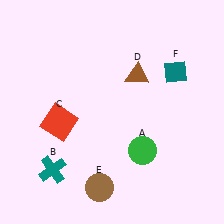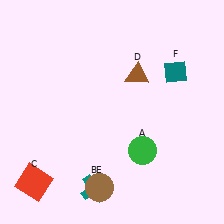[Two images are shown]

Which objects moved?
The objects that moved are: the teal cross (B), the red square (C).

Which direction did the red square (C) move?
The red square (C) moved down.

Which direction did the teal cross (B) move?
The teal cross (B) moved right.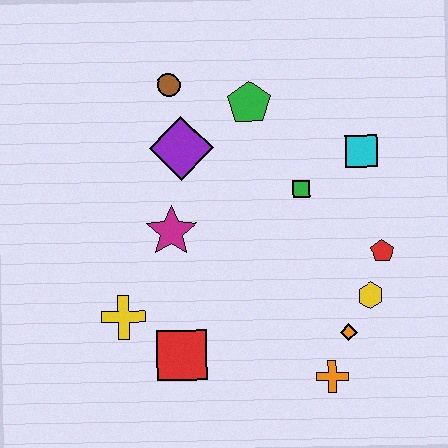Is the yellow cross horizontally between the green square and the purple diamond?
No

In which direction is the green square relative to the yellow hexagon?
The green square is above the yellow hexagon.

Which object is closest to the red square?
The yellow cross is closest to the red square.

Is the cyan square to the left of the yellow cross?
No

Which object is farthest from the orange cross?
The brown circle is farthest from the orange cross.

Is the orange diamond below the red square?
No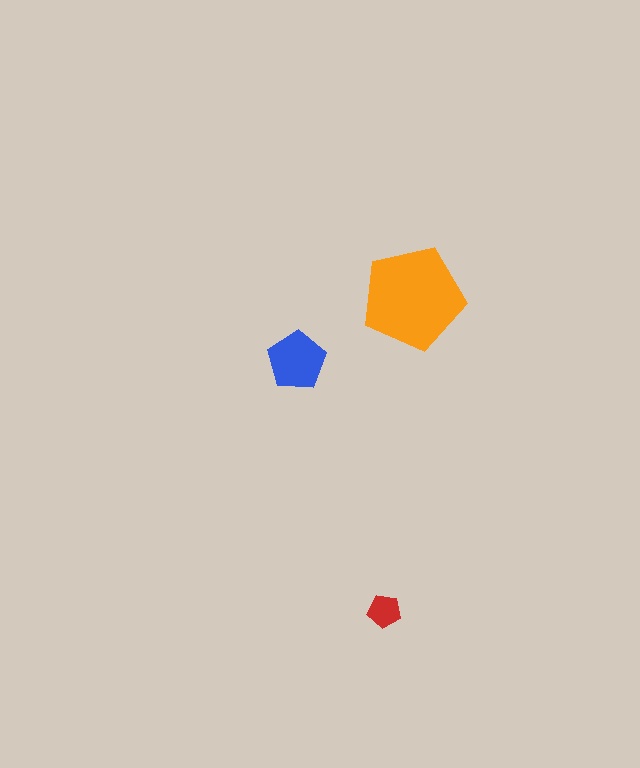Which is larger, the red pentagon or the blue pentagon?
The blue one.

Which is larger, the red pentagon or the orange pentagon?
The orange one.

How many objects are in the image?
There are 3 objects in the image.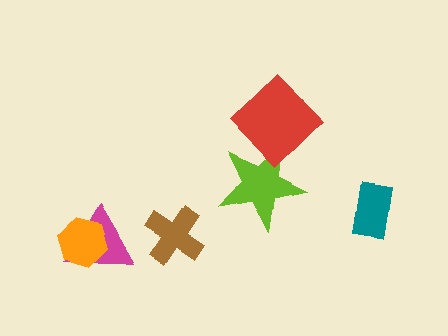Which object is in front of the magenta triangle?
The orange hexagon is in front of the magenta triangle.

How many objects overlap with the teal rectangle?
0 objects overlap with the teal rectangle.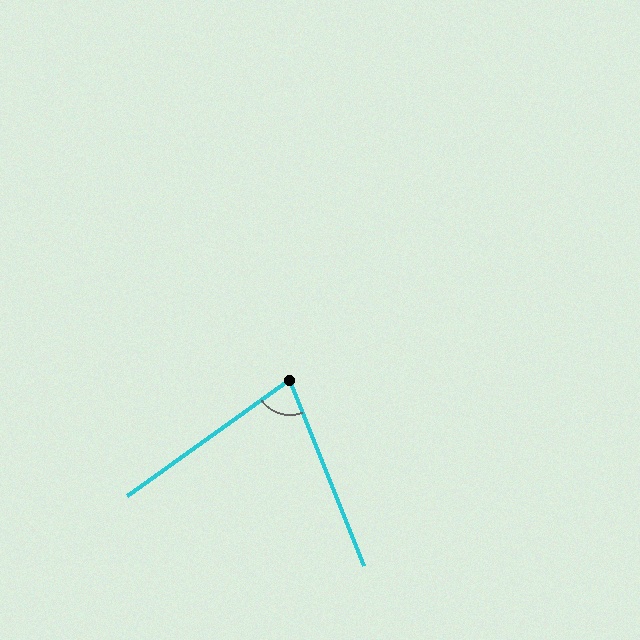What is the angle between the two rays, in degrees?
Approximately 76 degrees.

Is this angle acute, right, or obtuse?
It is acute.